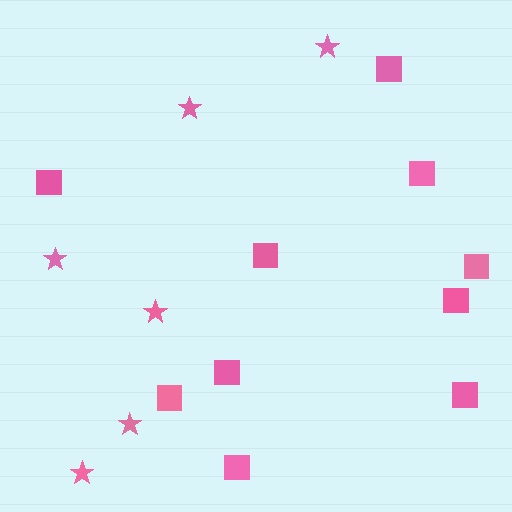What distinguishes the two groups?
There are 2 groups: one group of squares (10) and one group of stars (6).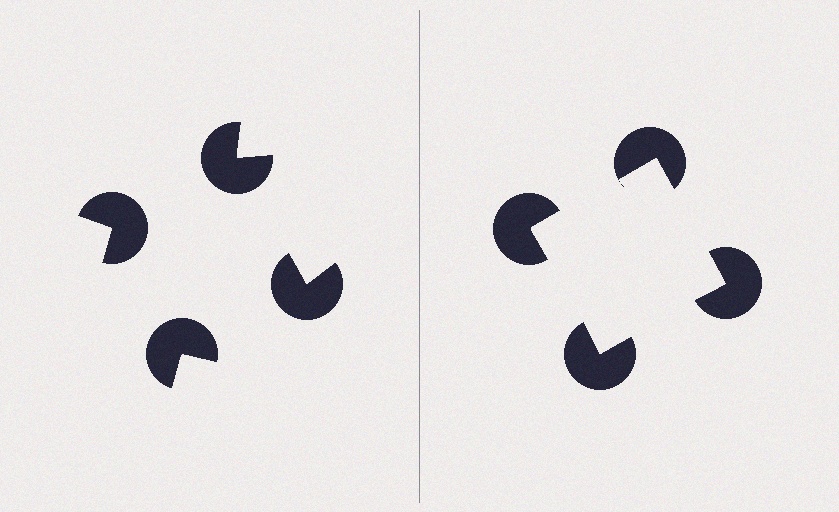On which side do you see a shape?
An illusory square appears on the right side. On the left side the wedge cuts are rotated, so no coherent shape forms.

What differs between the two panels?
The pac-man discs are positioned identically on both sides; only the wedge orientations differ. On the right they align to a square; on the left they are misaligned.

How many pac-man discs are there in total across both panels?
8 — 4 on each side.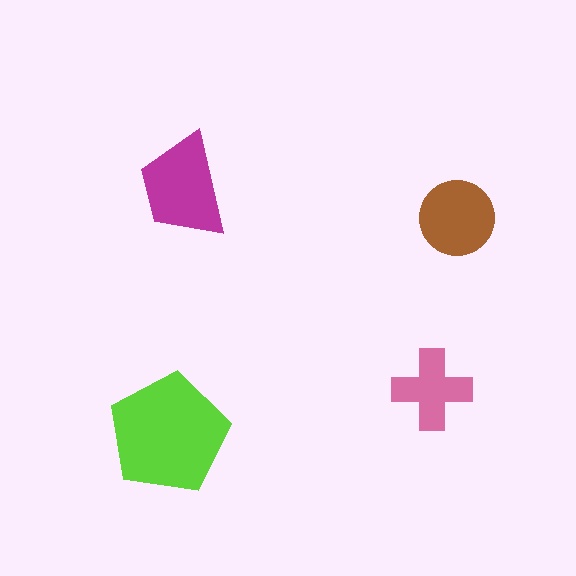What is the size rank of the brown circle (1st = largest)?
3rd.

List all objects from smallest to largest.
The pink cross, the brown circle, the magenta trapezoid, the lime pentagon.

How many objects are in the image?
There are 4 objects in the image.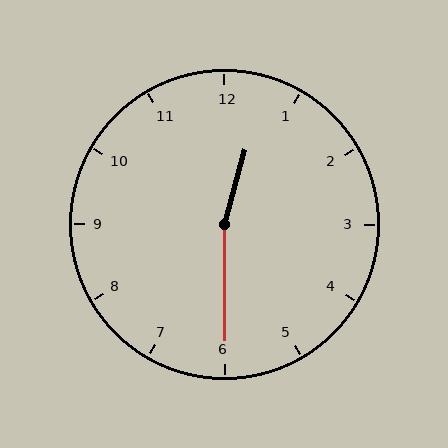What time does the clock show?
12:30.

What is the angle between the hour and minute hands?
Approximately 165 degrees.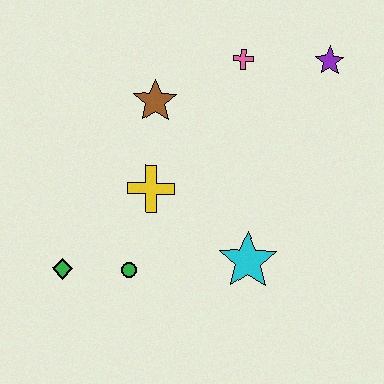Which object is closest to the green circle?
The green diamond is closest to the green circle.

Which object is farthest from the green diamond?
The purple star is farthest from the green diamond.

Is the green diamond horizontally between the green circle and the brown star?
No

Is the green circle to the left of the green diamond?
No